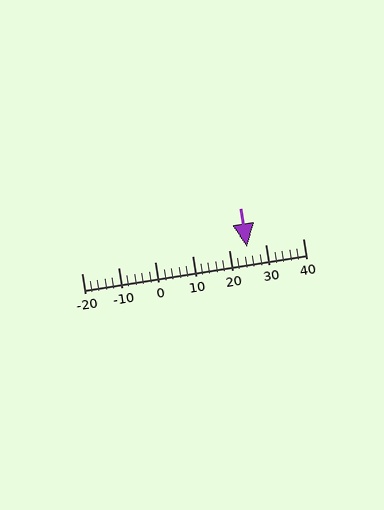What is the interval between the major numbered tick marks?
The major tick marks are spaced 10 units apart.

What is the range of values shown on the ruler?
The ruler shows values from -20 to 40.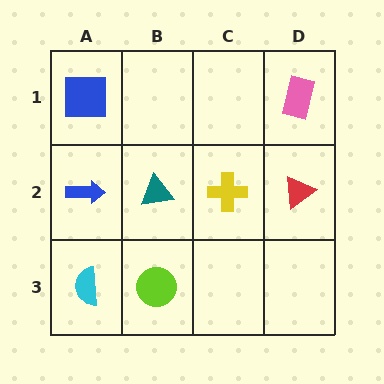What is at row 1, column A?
A blue square.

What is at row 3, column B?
A lime circle.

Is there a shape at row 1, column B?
No, that cell is empty.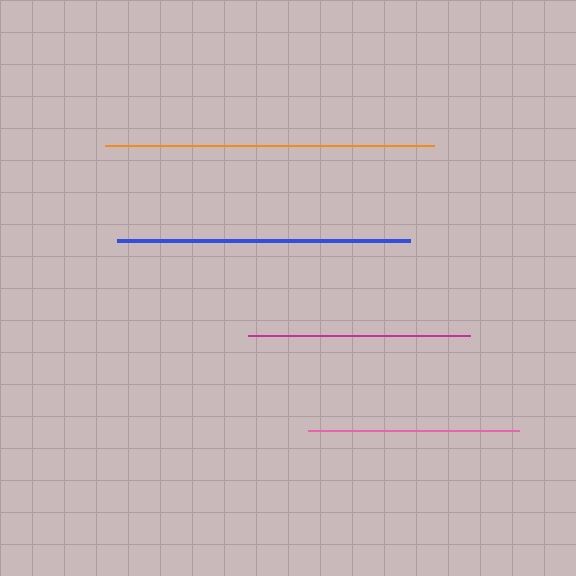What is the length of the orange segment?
The orange segment is approximately 329 pixels long.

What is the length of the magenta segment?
The magenta segment is approximately 223 pixels long.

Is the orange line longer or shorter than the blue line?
The orange line is longer than the blue line.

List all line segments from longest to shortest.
From longest to shortest: orange, blue, magenta, pink.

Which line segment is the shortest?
The pink line is the shortest at approximately 212 pixels.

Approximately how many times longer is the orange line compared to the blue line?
The orange line is approximately 1.1 times the length of the blue line.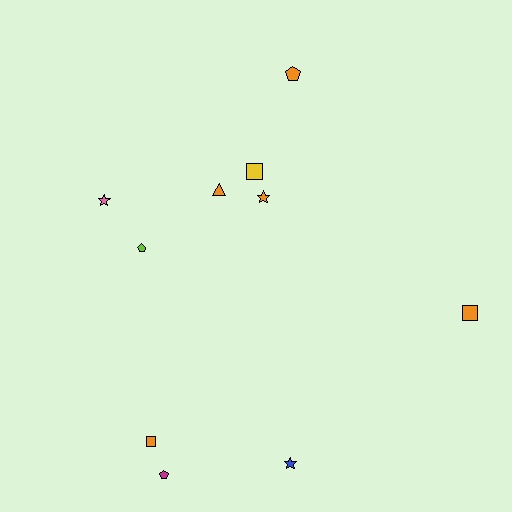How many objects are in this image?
There are 10 objects.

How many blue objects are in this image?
There is 1 blue object.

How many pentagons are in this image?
There are 3 pentagons.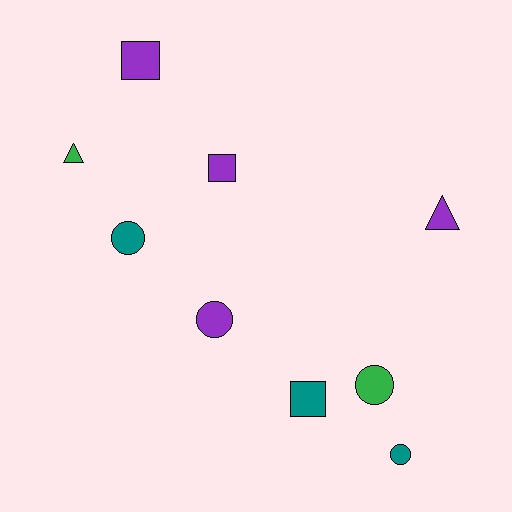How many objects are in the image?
There are 9 objects.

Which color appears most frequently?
Purple, with 4 objects.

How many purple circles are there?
There is 1 purple circle.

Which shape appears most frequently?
Circle, with 4 objects.